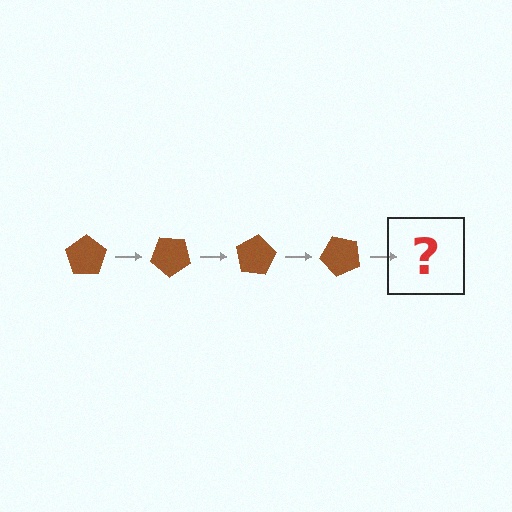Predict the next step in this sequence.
The next step is a brown pentagon rotated 160 degrees.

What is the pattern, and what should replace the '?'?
The pattern is that the pentagon rotates 40 degrees each step. The '?' should be a brown pentagon rotated 160 degrees.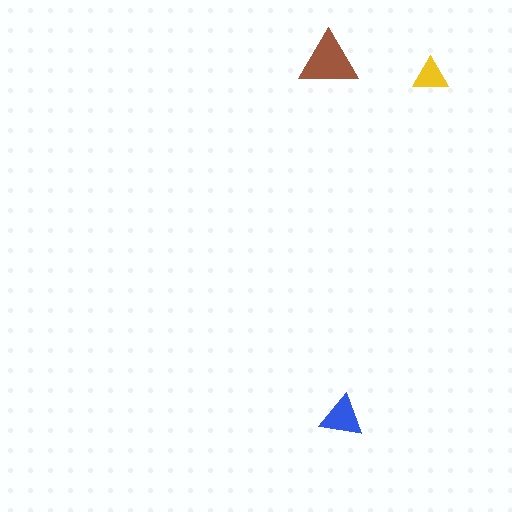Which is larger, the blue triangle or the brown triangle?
The brown one.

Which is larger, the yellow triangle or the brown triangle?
The brown one.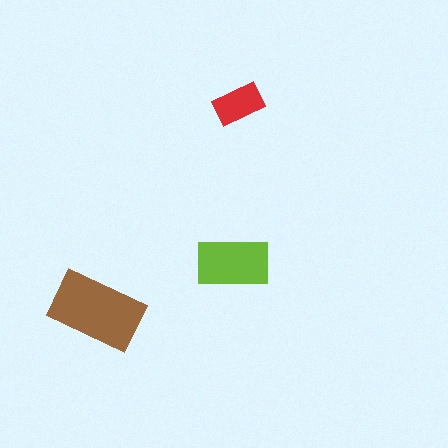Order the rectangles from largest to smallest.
the brown one, the lime one, the red one.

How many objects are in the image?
There are 3 objects in the image.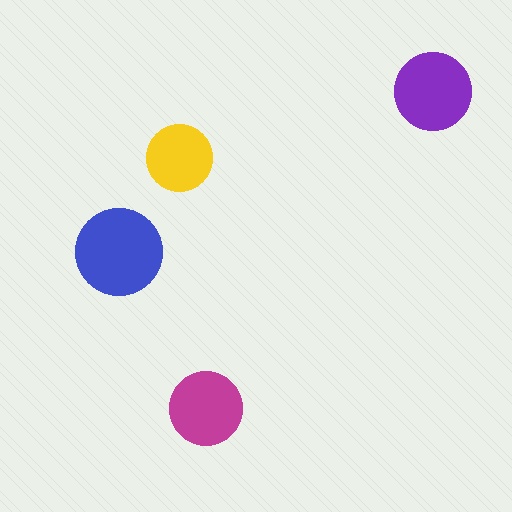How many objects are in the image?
There are 4 objects in the image.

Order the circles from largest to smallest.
the blue one, the purple one, the magenta one, the yellow one.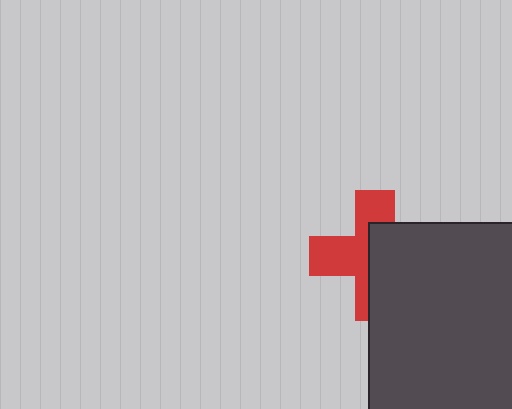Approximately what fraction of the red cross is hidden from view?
Roughly 52% of the red cross is hidden behind the dark gray rectangle.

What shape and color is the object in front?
The object in front is a dark gray rectangle.